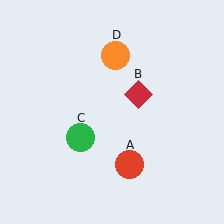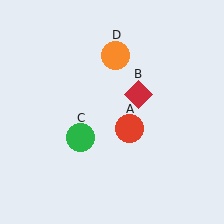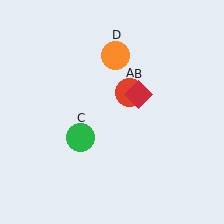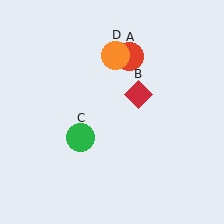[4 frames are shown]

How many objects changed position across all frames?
1 object changed position: red circle (object A).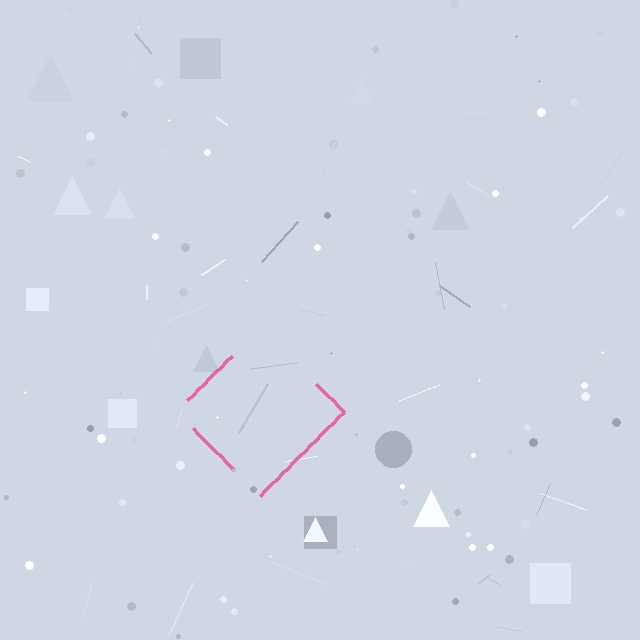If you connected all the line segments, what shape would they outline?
They would outline a diamond.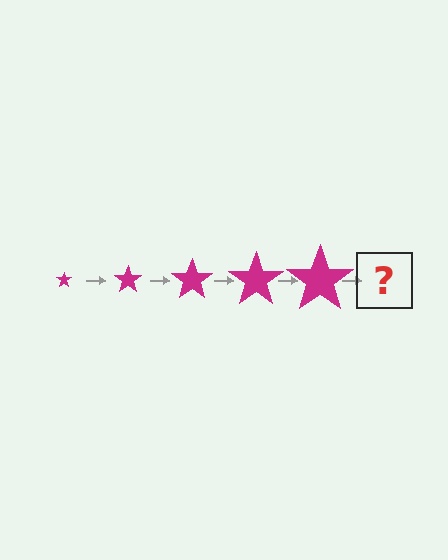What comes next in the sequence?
The next element should be a magenta star, larger than the previous one.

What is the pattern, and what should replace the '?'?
The pattern is that the star gets progressively larger each step. The '?' should be a magenta star, larger than the previous one.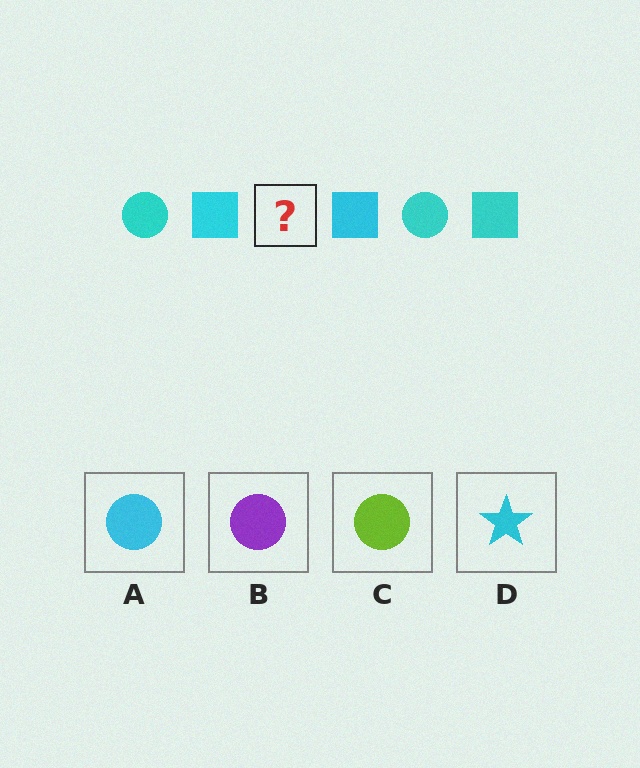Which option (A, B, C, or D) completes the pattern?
A.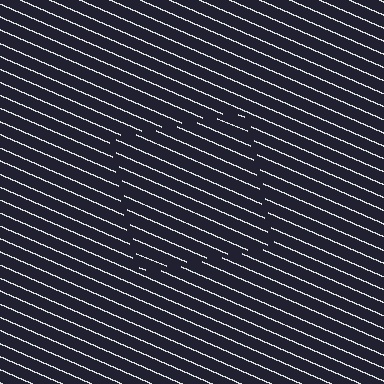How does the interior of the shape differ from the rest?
The interior of the shape contains the same grating, shifted by half a period — the contour is defined by the phase discontinuity where line-ends from the inner and outer gratings abut.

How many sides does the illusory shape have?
4 sides — the line-ends trace a square.